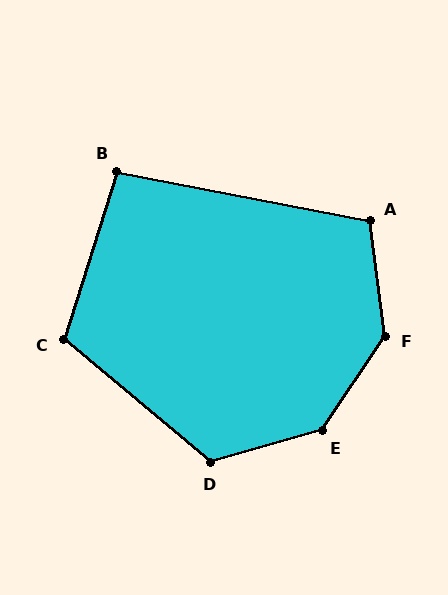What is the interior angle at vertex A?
Approximately 108 degrees (obtuse).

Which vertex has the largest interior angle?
E, at approximately 140 degrees.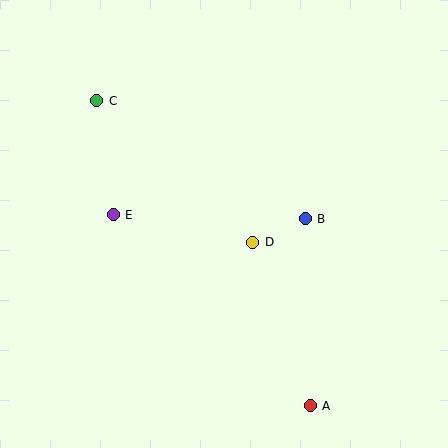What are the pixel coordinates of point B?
Point B is at (305, 219).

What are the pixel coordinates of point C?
Point C is at (97, 101).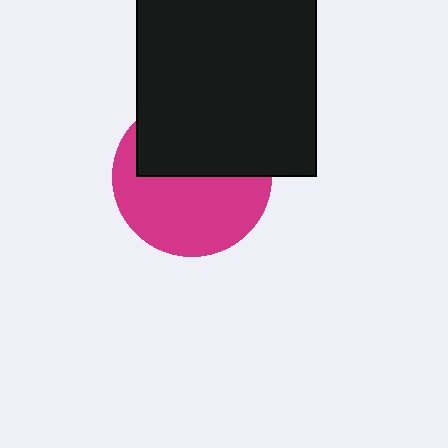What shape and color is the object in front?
The object in front is a black rectangle.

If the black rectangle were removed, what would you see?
You would see the complete magenta circle.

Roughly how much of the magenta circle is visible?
About half of it is visible (roughly 54%).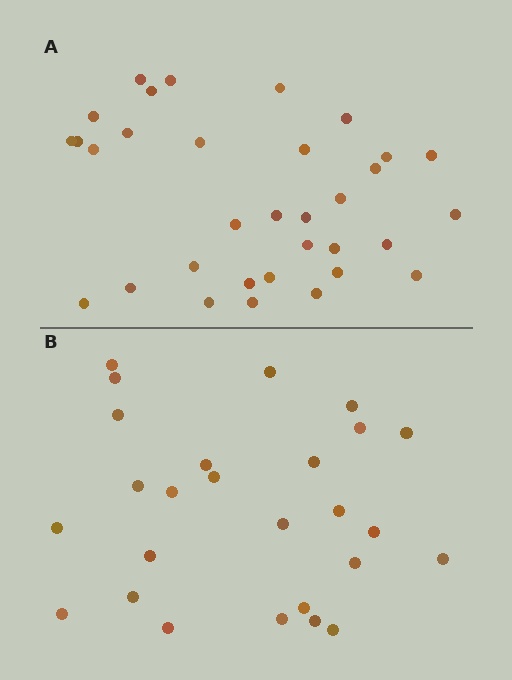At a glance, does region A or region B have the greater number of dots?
Region A (the top region) has more dots.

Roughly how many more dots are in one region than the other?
Region A has roughly 8 or so more dots than region B.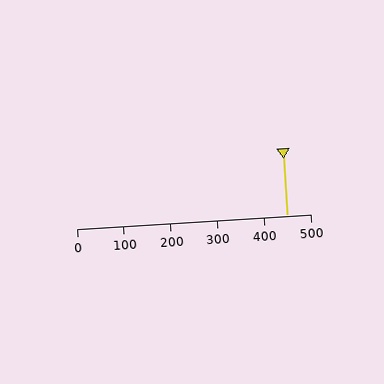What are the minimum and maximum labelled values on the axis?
The axis runs from 0 to 500.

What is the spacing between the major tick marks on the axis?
The major ticks are spaced 100 apart.